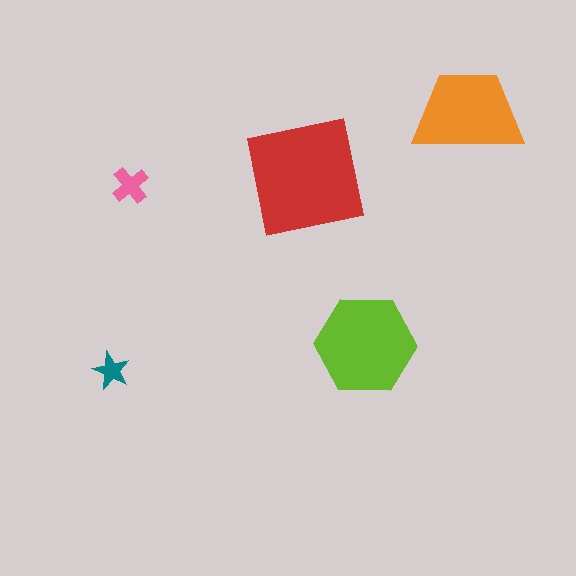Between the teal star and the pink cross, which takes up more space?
The pink cross.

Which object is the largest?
The red square.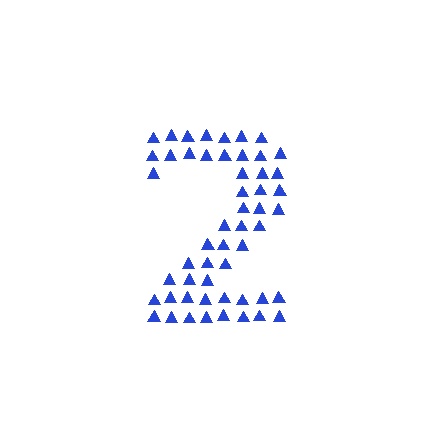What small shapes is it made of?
It is made of small triangles.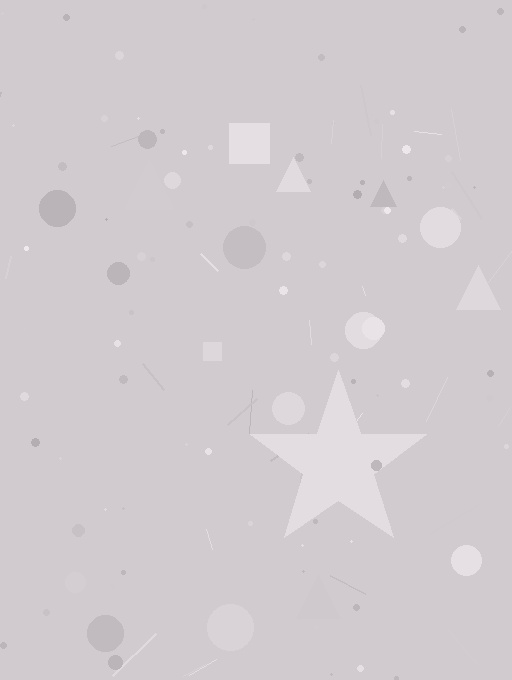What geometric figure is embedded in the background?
A star is embedded in the background.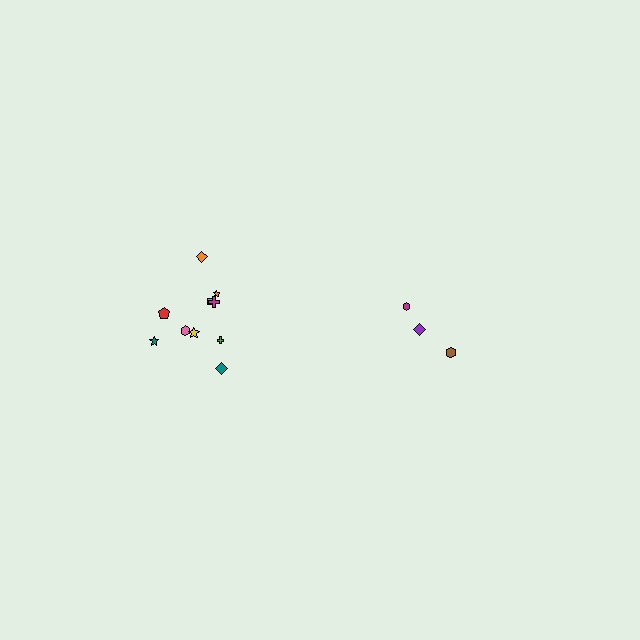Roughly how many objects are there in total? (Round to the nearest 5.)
Roughly 15 objects in total.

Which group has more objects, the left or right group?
The left group.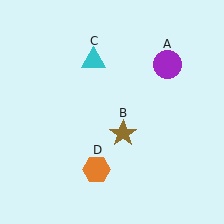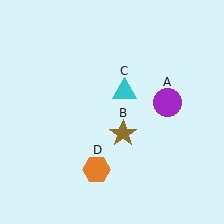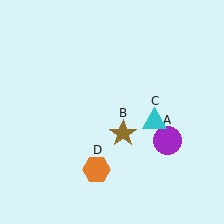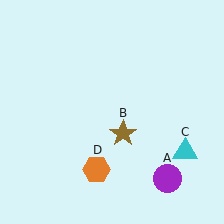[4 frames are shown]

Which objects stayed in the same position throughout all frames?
Brown star (object B) and orange hexagon (object D) remained stationary.